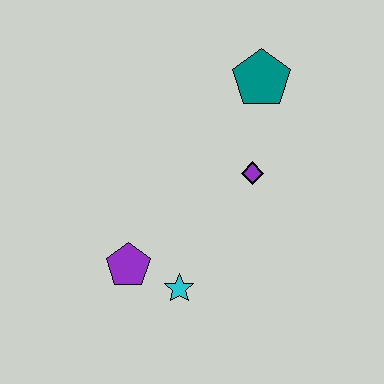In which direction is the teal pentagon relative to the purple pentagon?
The teal pentagon is above the purple pentagon.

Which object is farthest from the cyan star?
The teal pentagon is farthest from the cyan star.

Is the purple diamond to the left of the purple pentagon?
No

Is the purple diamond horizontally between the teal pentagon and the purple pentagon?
Yes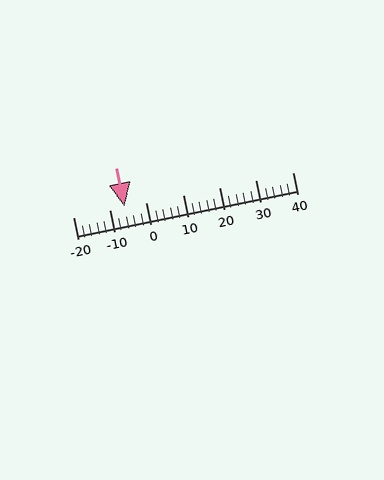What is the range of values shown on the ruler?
The ruler shows values from -20 to 40.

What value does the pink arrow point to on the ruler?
The pink arrow points to approximately -6.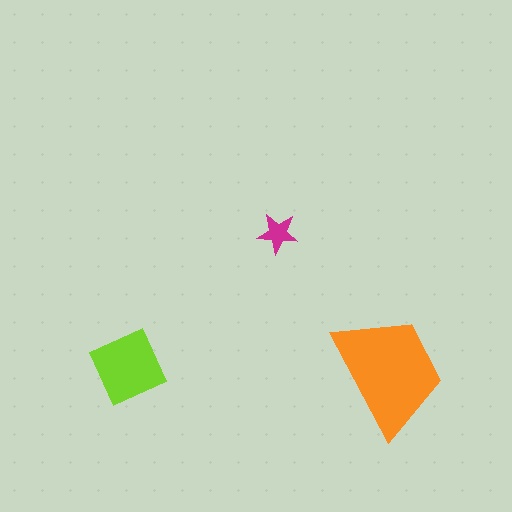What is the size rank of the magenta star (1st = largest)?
3rd.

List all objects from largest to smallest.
The orange trapezoid, the lime square, the magenta star.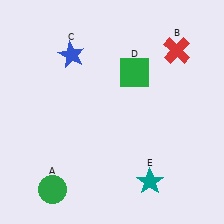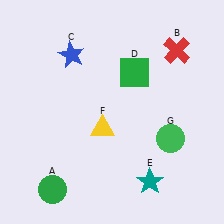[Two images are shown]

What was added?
A yellow triangle (F), a green circle (G) were added in Image 2.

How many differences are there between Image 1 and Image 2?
There are 2 differences between the two images.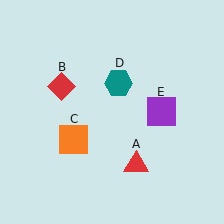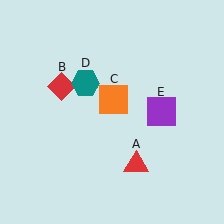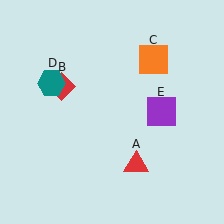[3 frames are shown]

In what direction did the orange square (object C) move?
The orange square (object C) moved up and to the right.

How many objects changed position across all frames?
2 objects changed position: orange square (object C), teal hexagon (object D).